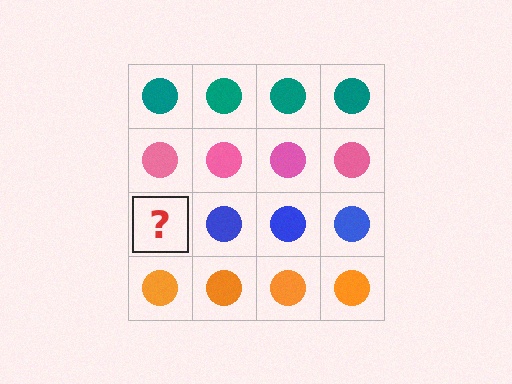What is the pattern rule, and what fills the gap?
The rule is that each row has a consistent color. The gap should be filled with a blue circle.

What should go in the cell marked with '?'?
The missing cell should contain a blue circle.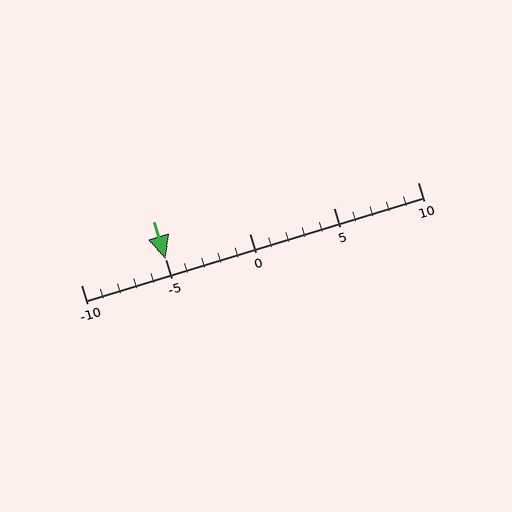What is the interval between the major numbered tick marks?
The major tick marks are spaced 5 units apart.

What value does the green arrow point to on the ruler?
The green arrow points to approximately -5.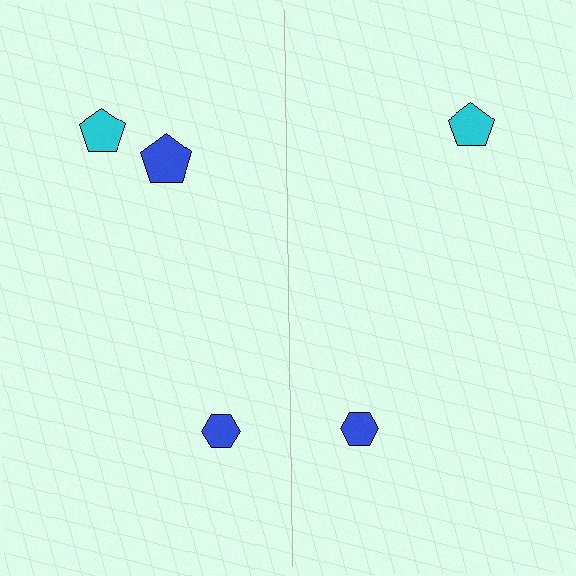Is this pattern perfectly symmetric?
No, the pattern is not perfectly symmetric. A blue pentagon is missing from the right side.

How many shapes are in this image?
There are 5 shapes in this image.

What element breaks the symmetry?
A blue pentagon is missing from the right side.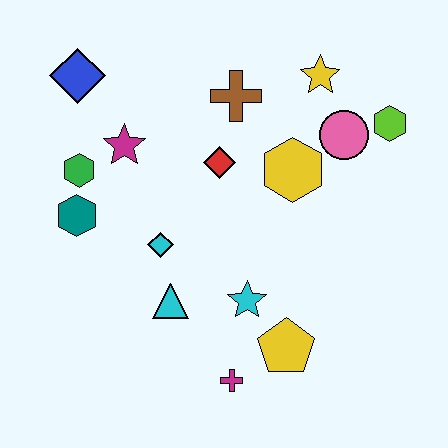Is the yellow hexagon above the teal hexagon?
Yes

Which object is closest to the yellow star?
The pink circle is closest to the yellow star.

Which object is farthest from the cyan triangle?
The lime hexagon is farthest from the cyan triangle.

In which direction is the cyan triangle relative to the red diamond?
The cyan triangle is below the red diamond.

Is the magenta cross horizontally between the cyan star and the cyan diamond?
Yes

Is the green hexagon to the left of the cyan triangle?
Yes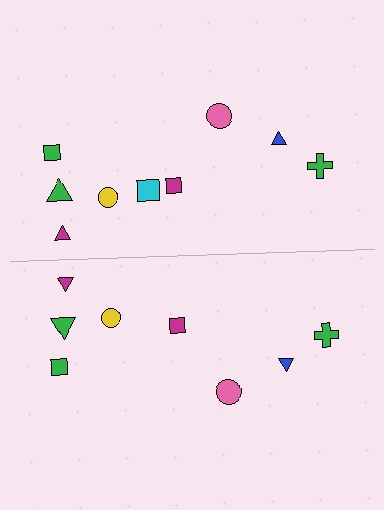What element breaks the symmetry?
A cyan square is missing from the bottom side.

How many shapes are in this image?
There are 17 shapes in this image.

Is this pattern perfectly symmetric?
No, the pattern is not perfectly symmetric. A cyan square is missing from the bottom side.